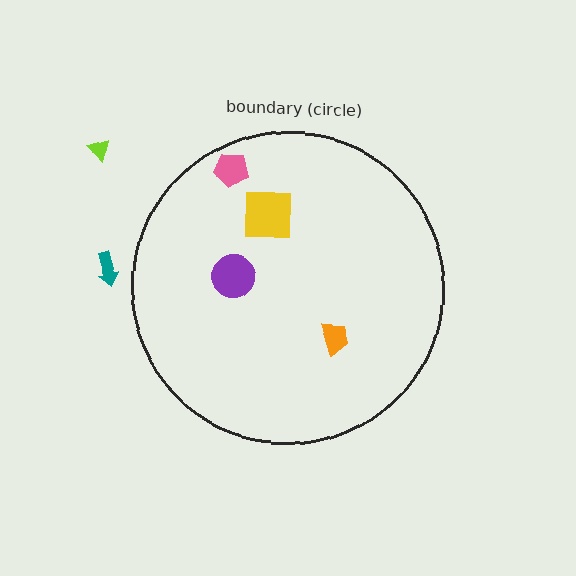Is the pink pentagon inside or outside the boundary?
Inside.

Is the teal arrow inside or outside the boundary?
Outside.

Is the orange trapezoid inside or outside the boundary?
Inside.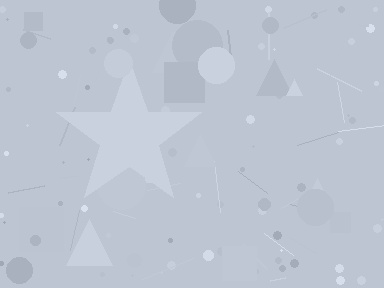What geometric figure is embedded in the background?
A star is embedded in the background.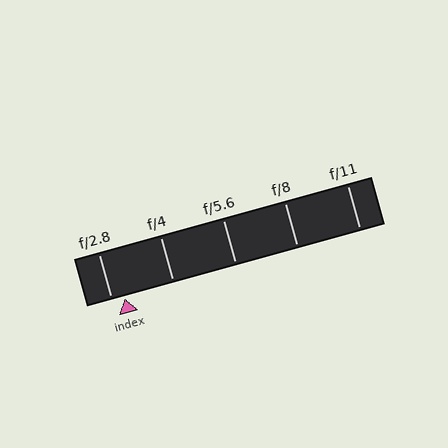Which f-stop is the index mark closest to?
The index mark is closest to f/2.8.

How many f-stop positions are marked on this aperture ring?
There are 5 f-stop positions marked.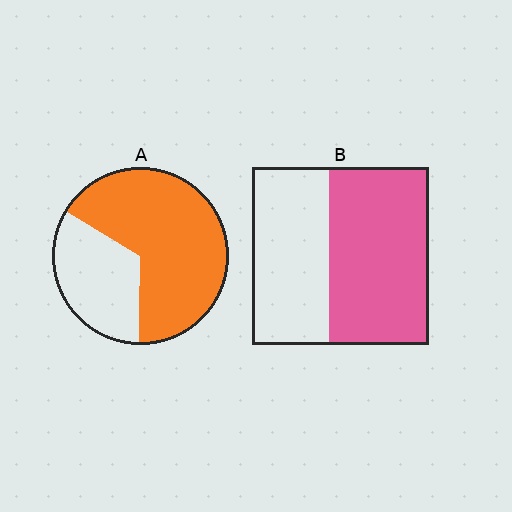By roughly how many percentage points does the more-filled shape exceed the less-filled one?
By roughly 10 percentage points (A over B).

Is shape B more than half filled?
Yes.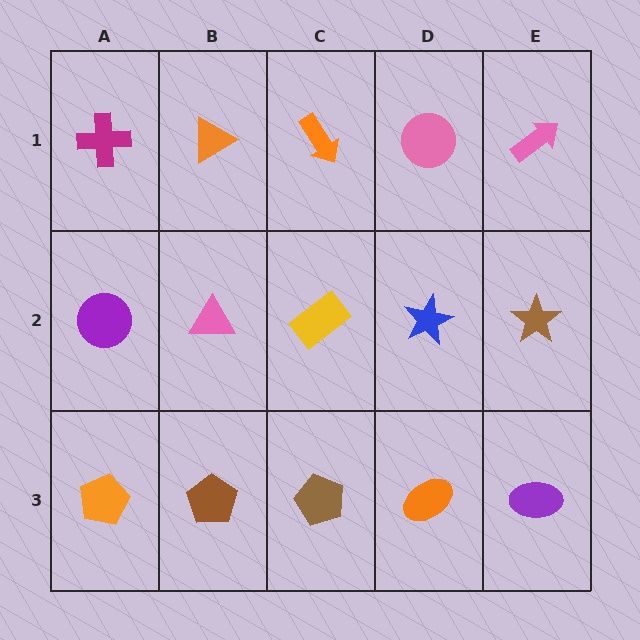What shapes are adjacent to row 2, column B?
An orange triangle (row 1, column B), a brown pentagon (row 3, column B), a purple circle (row 2, column A), a yellow rectangle (row 2, column C).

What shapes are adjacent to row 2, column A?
A magenta cross (row 1, column A), an orange pentagon (row 3, column A), a pink triangle (row 2, column B).